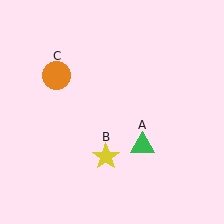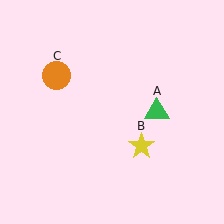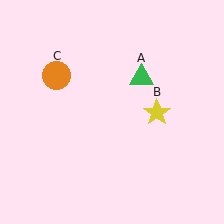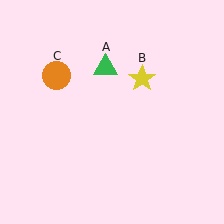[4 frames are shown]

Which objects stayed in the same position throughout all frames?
Orange circle (object C) remained stationary.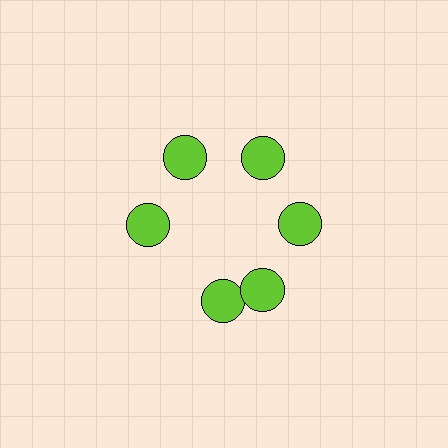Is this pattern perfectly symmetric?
No. The 6 lime circles are arranged in a ring, but one element near the 7 o'clock position is rotated out of alignment along the ring, breaking the 6-fold rotational symmetry.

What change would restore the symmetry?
The symmetry would be restored by rotating it back into even spacing with its neighbors so that all 6 circles sit at equal angles and equal distance from the center.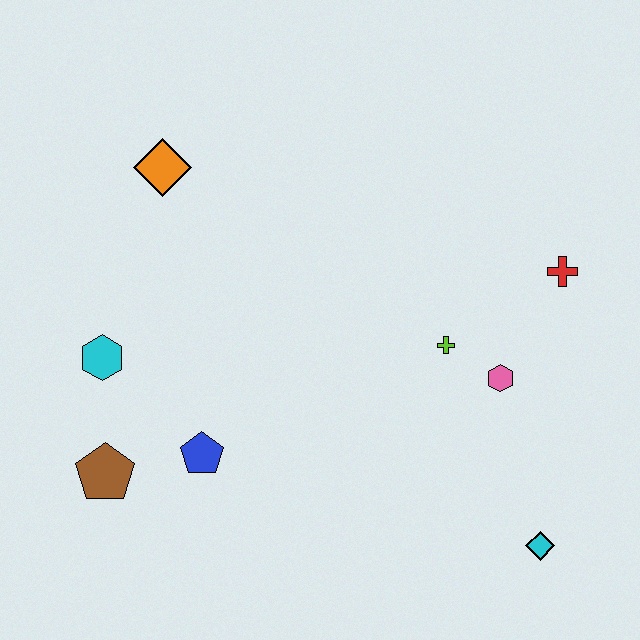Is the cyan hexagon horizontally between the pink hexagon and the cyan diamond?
No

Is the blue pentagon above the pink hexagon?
No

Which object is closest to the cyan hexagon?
The brown pentagon is closest to the cyan hexagon.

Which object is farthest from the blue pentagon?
The red cross is farthest from the blue pentagon.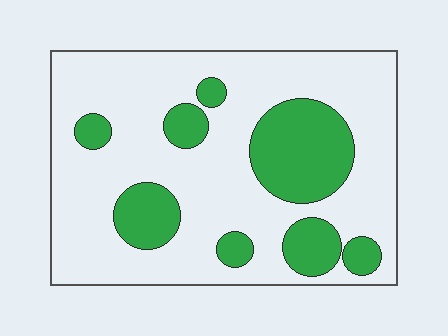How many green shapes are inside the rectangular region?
8.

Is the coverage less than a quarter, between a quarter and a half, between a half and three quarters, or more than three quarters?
Between a quarter and a half.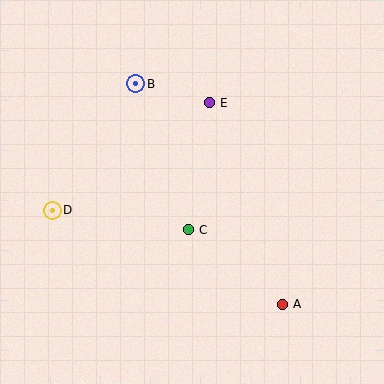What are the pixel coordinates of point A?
Point A is at (282, 304).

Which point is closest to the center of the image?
Point C at (188, 230) is closest to the center.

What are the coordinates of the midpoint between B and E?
The midpoint between B and E is at (173, 93).